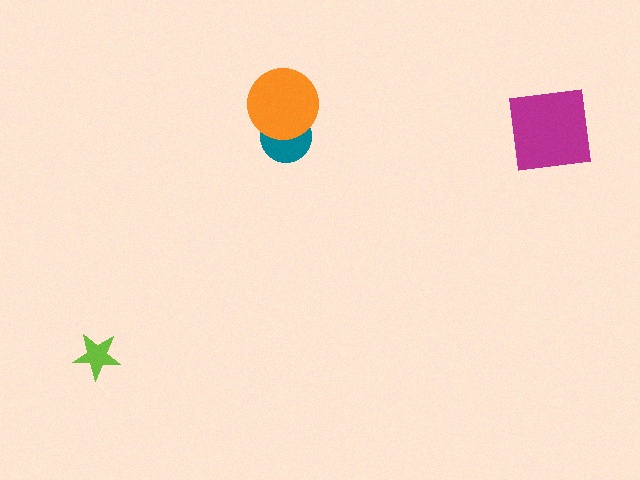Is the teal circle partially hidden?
Yes, it is partially covered by another shape.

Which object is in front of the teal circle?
The orange circle is in front of the teal circle.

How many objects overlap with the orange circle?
1 object overlaps with the orange circle.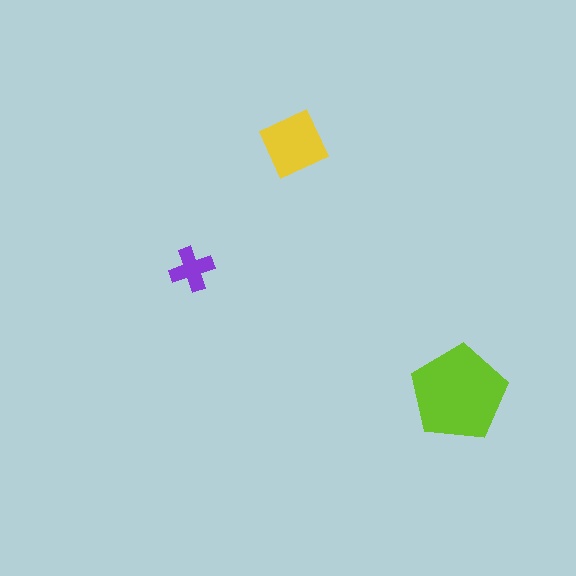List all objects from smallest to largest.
The purple cross, the yellow diamond, the lime pentagon.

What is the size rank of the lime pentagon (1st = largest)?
1st.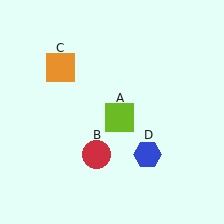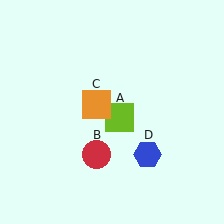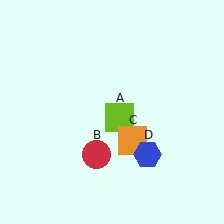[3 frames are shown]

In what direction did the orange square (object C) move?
The orange square (object C) moved down and to the right.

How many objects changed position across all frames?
1 object changed position: orange square (object C).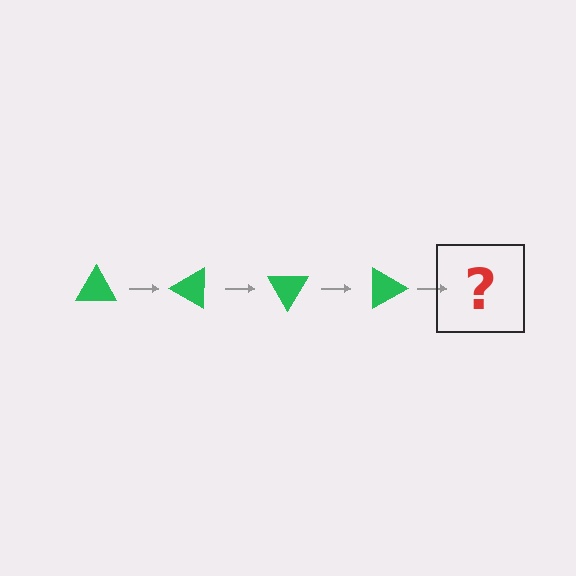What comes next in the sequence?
The next element should be a green triangle rotated 120 degrees.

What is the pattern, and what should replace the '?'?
The pattern is that the triangle rotates 30 degrees each step. The '?' should be a green triangle rotated 120 degrees.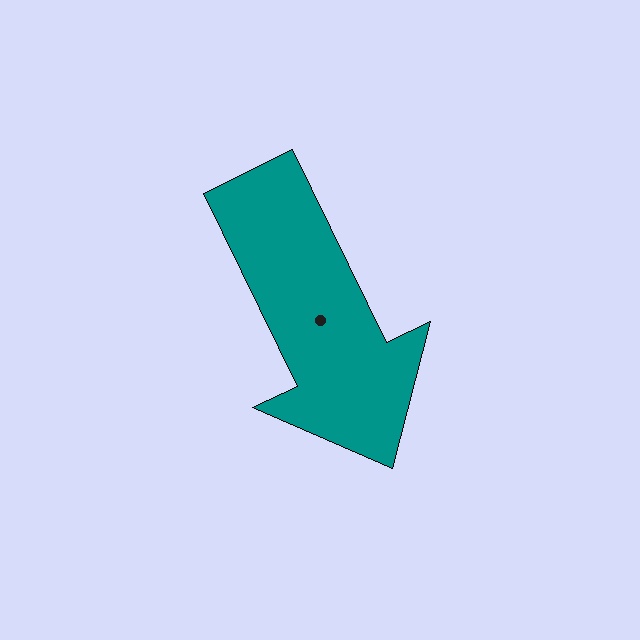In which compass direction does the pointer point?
Southeast.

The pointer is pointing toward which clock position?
Roughly 5 o'clock.